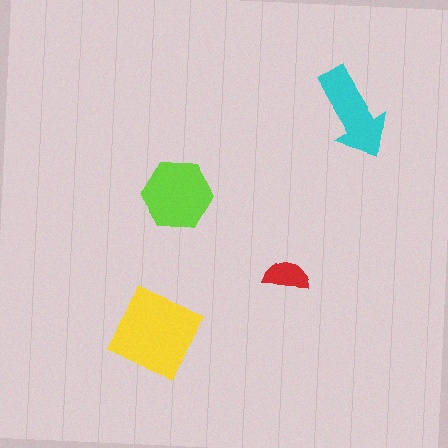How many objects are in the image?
There are 4 objects in the image.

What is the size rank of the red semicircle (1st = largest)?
4th.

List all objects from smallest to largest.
The red semicircle, the cyan arrow, the lime hexagon, the yellow square.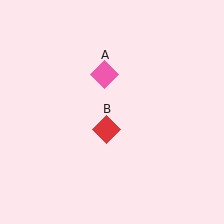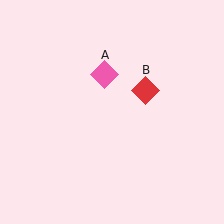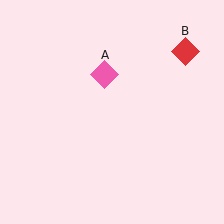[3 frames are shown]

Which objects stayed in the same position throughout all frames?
Pink diamond (object A) remained stationary.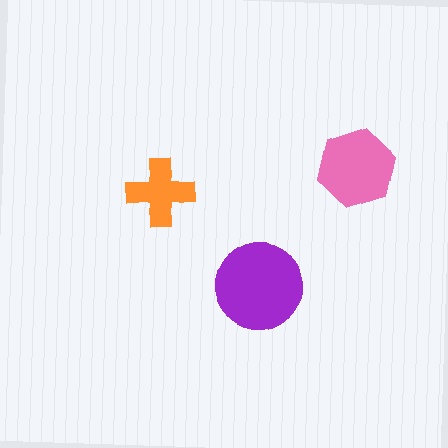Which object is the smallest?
The orange cross.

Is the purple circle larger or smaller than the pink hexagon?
Larger.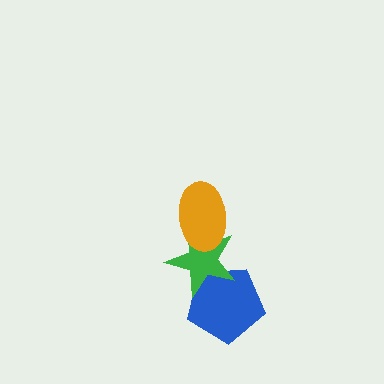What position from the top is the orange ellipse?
The orange ellipse is 1st from the top.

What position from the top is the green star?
The green star is 2nd from the top.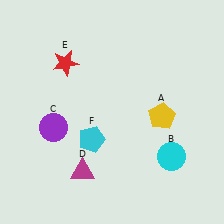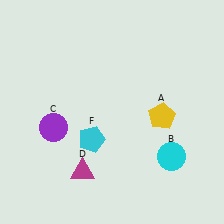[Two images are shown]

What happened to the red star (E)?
The red star (E) was removed in Image 2. It was in the top-left area of Image 1.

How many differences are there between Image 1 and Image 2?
There is 1 difference between the two images.